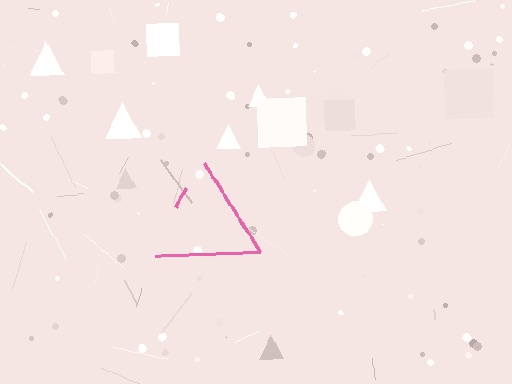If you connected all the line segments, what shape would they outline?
They would outline a triangle.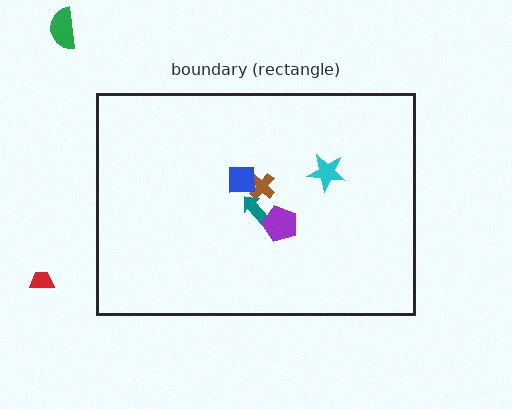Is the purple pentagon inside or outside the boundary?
Inside.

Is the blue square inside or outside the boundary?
Inside.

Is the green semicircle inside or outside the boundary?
Outside.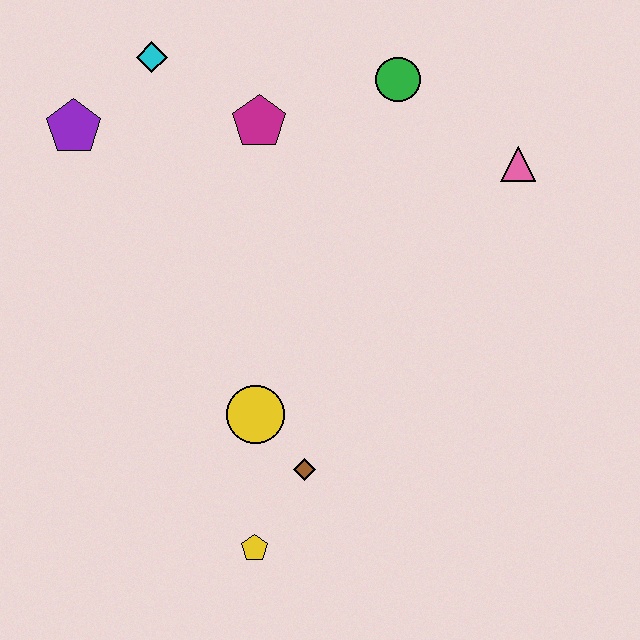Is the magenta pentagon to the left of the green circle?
Yes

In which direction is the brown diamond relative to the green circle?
The brown diamond is below the green circle.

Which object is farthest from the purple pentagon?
The yellow pentagon is farthest from the purple pentagon.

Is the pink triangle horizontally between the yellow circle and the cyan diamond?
No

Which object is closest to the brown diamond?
The yellow circle is closest to the brown diamond.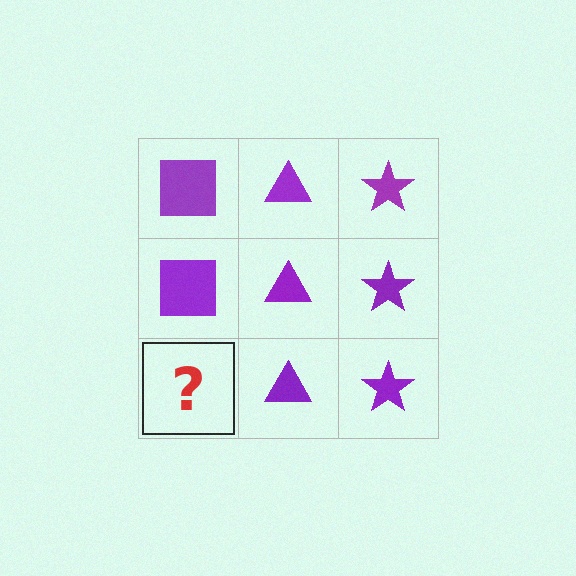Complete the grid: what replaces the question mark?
The question mark should be replaced with a purple square.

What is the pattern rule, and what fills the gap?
The rule is that each column has a consistent shape. The gap should be filled with a purple square.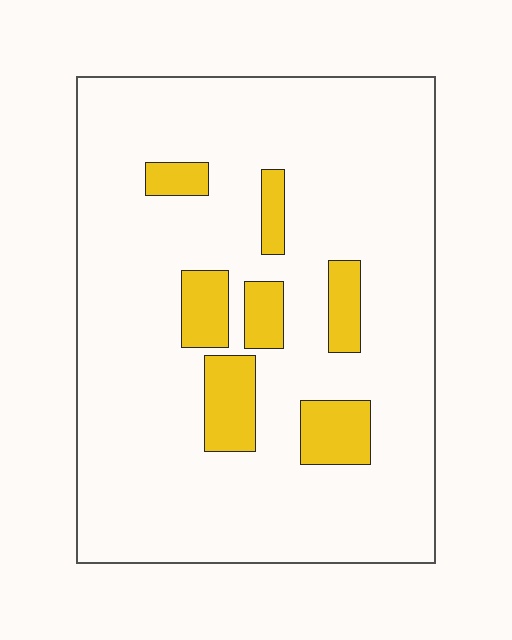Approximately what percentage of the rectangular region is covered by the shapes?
Approximately 15%.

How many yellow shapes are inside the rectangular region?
7.